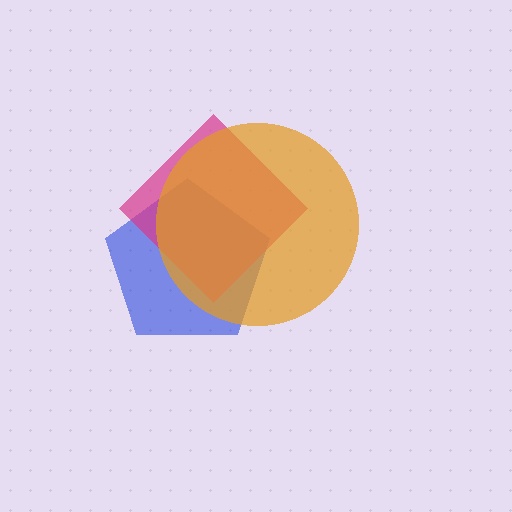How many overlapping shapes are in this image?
There are 3 overlapping shapes in the image.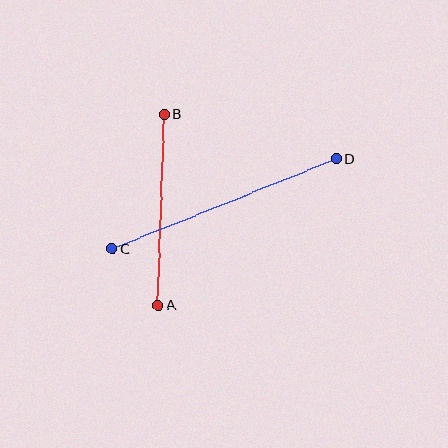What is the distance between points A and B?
The distance is approximately 191 pixels.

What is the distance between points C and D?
The distance is approximately 241 pixels.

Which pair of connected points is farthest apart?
Points C and D are farthest apart.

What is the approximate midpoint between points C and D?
The midpoint is at approximately (224, 204) pixels.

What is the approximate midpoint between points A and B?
The midpoint is at approximately (161, 210) pixels.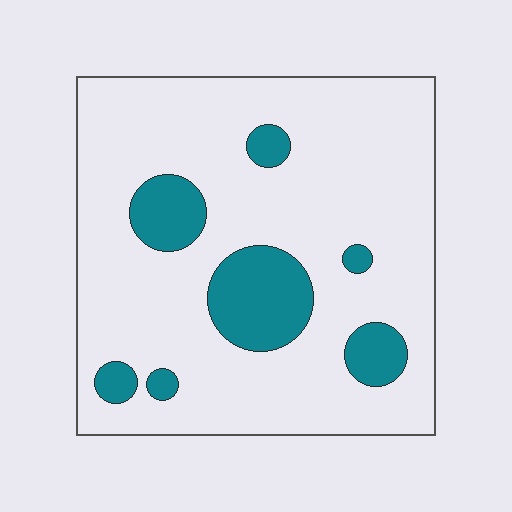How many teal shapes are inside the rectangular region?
7.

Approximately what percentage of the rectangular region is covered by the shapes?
Approximately 15%.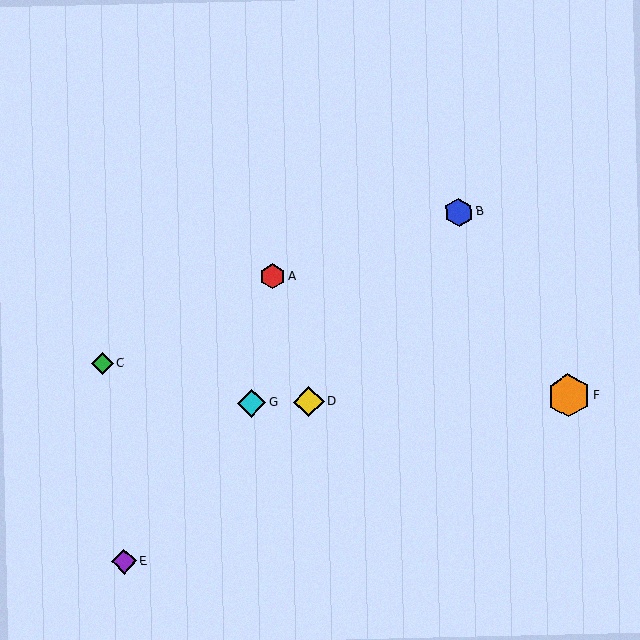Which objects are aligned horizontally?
Objects D, F, G are aligned horizontally.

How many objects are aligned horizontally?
3 objects (D, F, G) are aligned horizontally.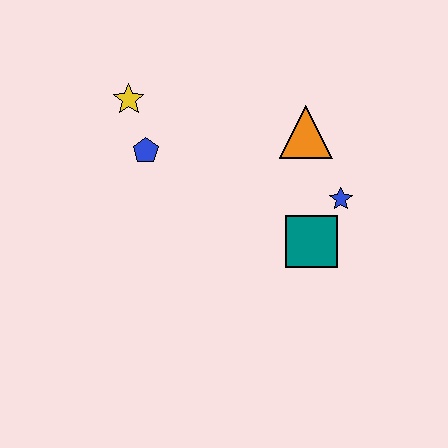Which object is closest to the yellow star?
The blue pentagon is closest to the yellow star.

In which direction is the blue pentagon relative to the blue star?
The blue pentagon is to the left of the blue star.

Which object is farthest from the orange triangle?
The yellow star is farthest from the orange triangle.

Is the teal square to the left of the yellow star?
No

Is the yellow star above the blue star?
Yes